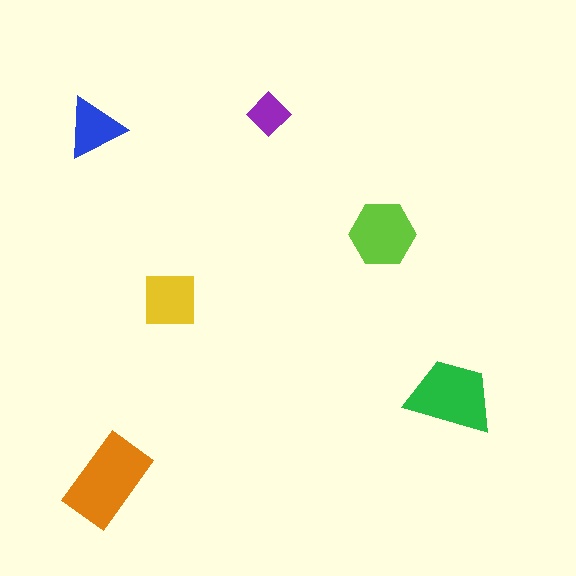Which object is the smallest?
The purple diamond.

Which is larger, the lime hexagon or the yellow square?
The lime hexagon.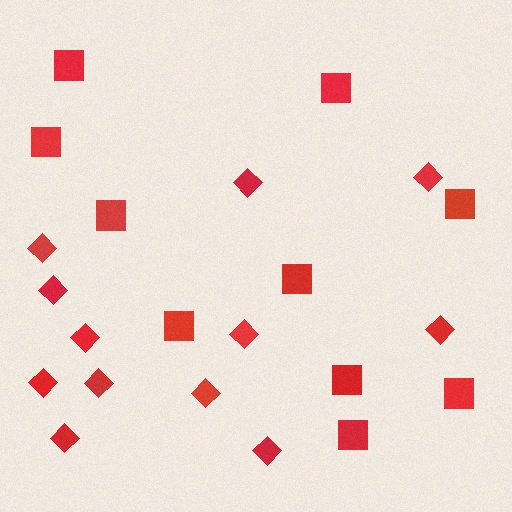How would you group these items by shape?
There are 2 groups: one group of squares (10) and one group of diamonds (12).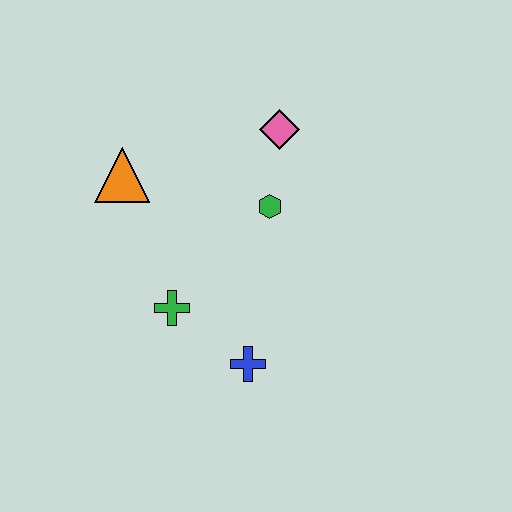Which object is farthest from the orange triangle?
The blue cross is farthest from the orange triangle.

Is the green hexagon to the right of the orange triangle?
Yes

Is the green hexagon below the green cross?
No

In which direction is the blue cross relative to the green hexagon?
The blue cross is below the green hexagon.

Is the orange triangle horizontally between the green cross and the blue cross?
No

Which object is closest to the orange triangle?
The green cross is closest to the orange triangle.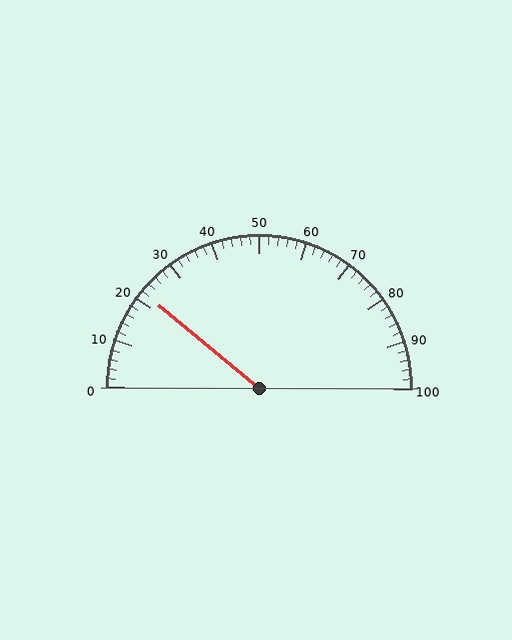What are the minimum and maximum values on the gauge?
The gauge ranges from 0 to 100.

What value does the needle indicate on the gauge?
The needle indicates approximately 22.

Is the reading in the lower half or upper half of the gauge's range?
The reading is in the lower half of the range (0 to 100).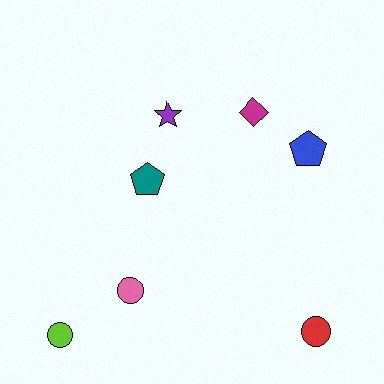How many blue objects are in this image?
There is 1 blue object.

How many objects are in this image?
There are 7 objects.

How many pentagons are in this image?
There are 2 pentagons.